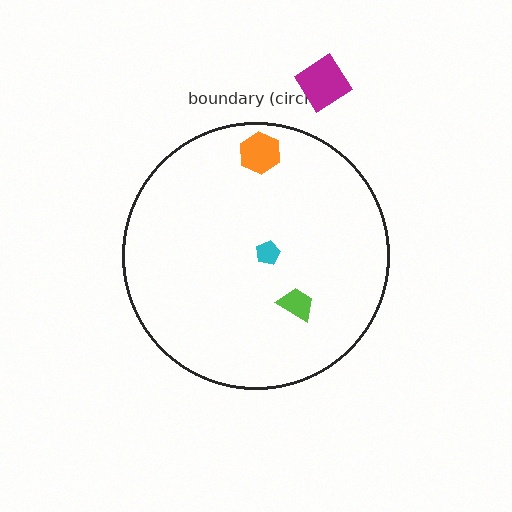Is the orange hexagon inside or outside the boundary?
Inside.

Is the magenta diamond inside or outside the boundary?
Outside.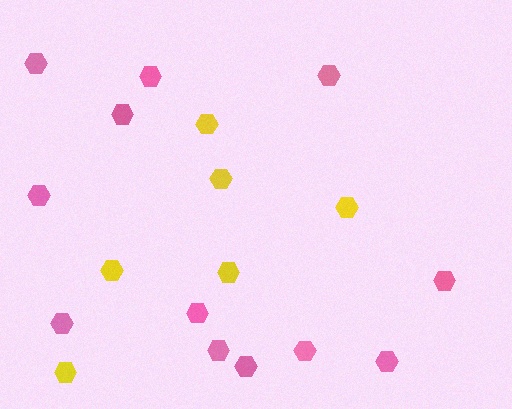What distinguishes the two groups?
There are 2 groups: one group of yellow hexagons (6) and one group of pink hexagons (12).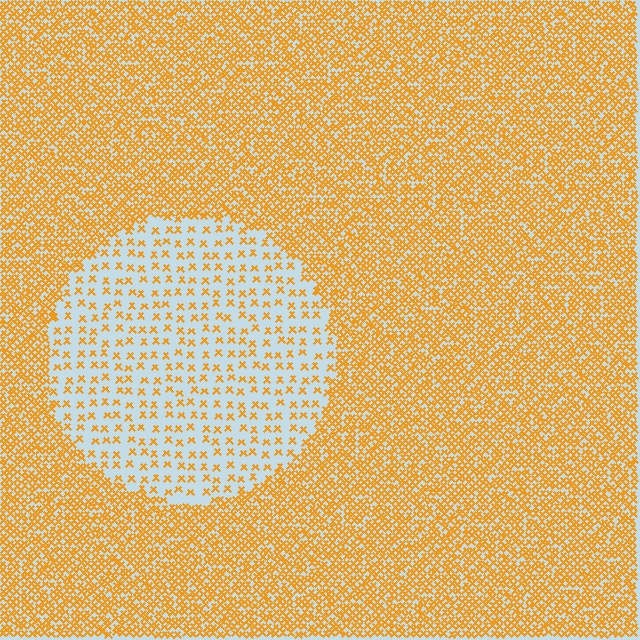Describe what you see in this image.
The image contains small orange elements arranged at two different densities. A circle-shaped region is visible where the elements are less densely packed than the surrounding area.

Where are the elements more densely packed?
The elements are more densely packed outside the circle boundary.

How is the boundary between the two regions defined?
The boundary is defined by a change in element density (approximately 3.1x ratio). All elements are the same color, size, and shape.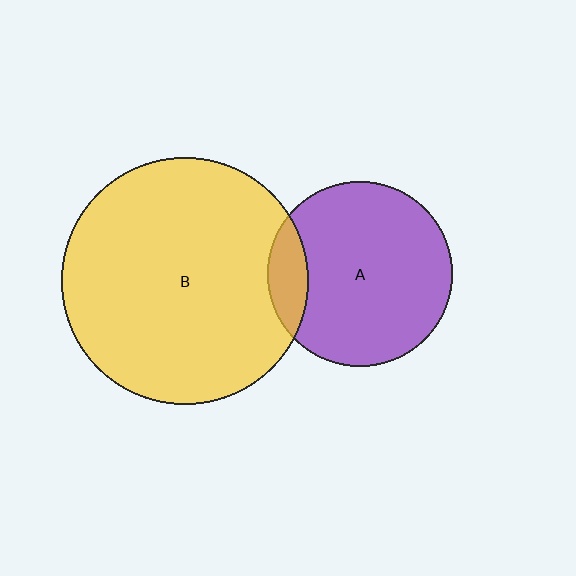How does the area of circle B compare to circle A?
Approximately 1.8 times.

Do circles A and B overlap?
Yes.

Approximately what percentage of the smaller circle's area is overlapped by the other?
Approximately 15%.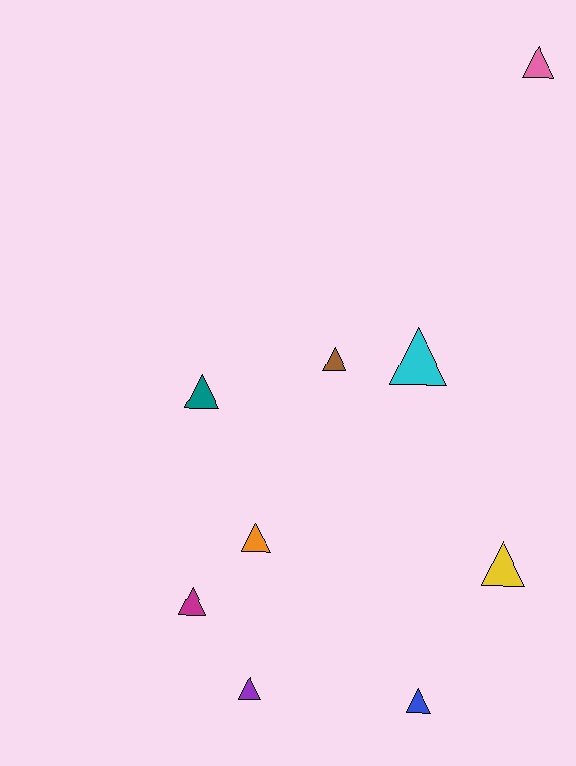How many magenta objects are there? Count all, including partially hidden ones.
There is 1 magenta object.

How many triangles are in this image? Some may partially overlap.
There are 9 triangles.